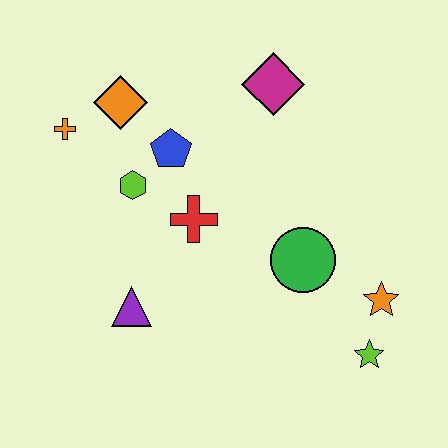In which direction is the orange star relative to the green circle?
The orange star is to the right of the green circle.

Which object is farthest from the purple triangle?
The magenta diamond is farthest from the purple triangle.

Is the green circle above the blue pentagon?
No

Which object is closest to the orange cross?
The orange diamond is closest to the orange cross.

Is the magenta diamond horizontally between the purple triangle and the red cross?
No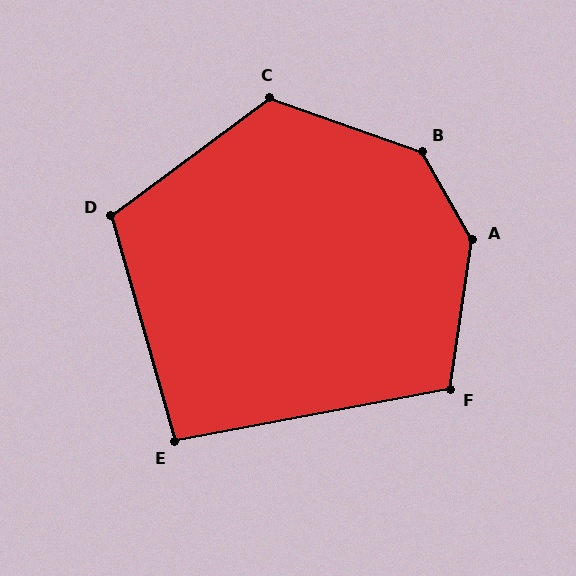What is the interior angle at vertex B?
Approximately 140 degrees (obtuse).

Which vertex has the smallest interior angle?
E, at approximately 95 degrees.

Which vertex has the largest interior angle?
A, at approximately 141 degrees.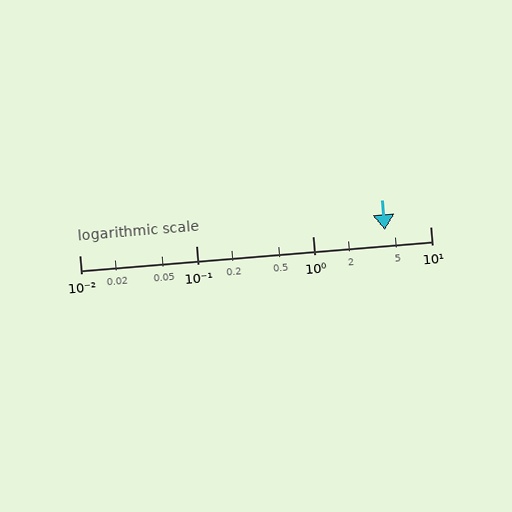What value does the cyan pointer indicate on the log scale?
The pointer indicates approximately 4.1.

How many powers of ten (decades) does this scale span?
The scale spans 3 decades, from 0.01 to 10.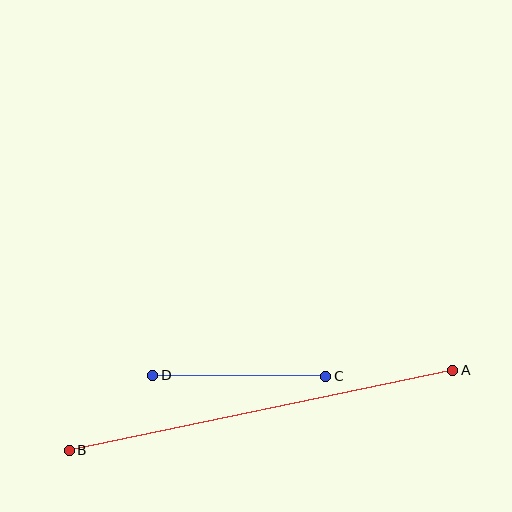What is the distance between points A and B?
The distance is approximately 392 pixels.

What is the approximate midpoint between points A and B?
The midpoint is at approximately (261, 410) pixels.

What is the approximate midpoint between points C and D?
The midpoint is at approximately (239, 376) pixels.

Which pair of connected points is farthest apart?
Points A and B are farthest apart.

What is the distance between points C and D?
The distance is approximately 173 pixels.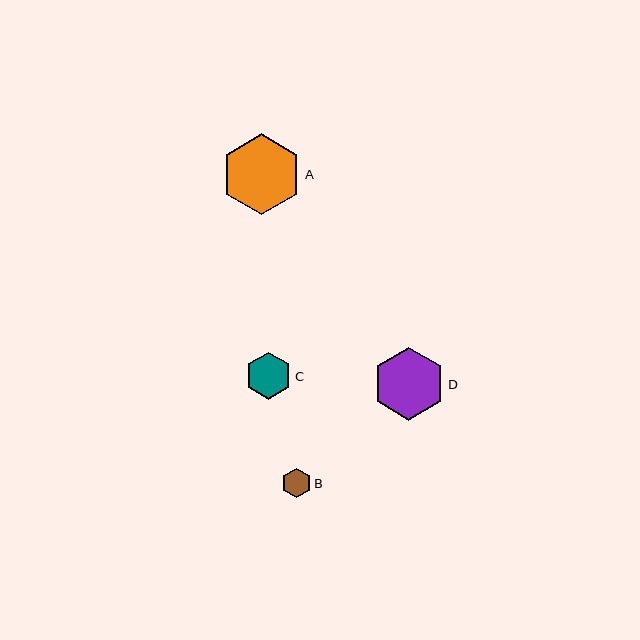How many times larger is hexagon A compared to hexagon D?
Hexagon A is approximately 1.1 times the size of hexagon D.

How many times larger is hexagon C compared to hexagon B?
Hexagon C is approximately 1.6 times the size of hexagon B.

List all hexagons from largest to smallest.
From largest to smallest: A, D, C, B.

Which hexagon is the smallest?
Hexagon B is the smallest with a size of approximately 29 pixels.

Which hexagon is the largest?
Hexagon A is the largest with a size of approximately 81 pixels.